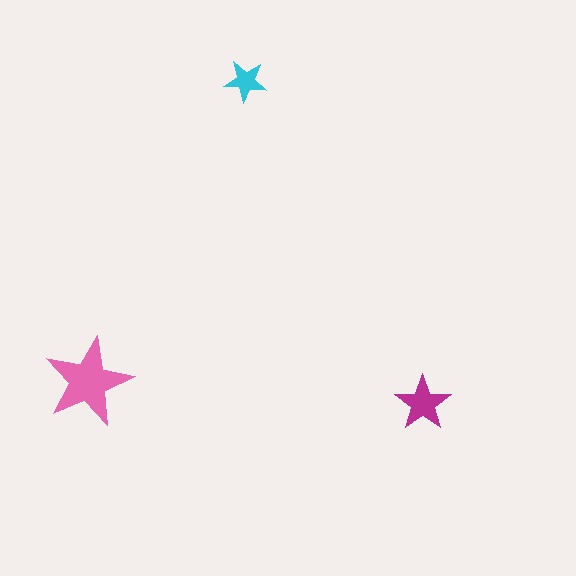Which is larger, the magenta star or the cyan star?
The magenta one.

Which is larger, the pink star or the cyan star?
The pink one.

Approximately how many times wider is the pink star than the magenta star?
About 1.5 times wider.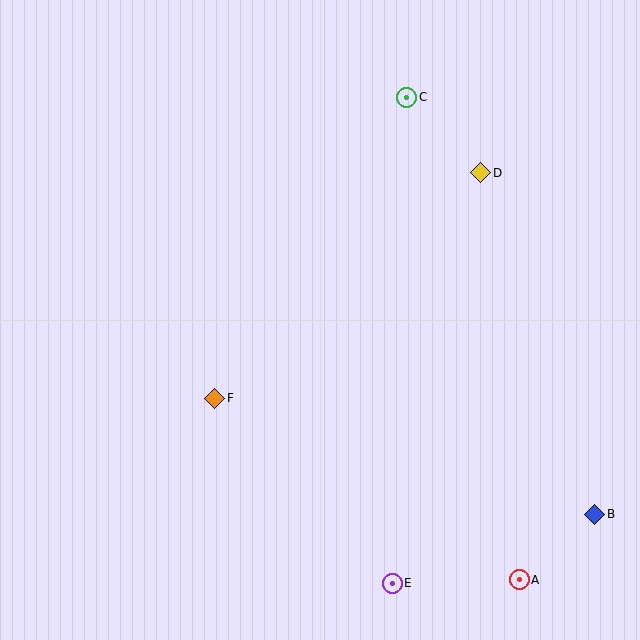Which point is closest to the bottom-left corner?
Point F is closest to the bottom-left corner.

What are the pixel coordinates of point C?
Point C is at (407, 97).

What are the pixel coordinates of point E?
Point E is at (392, 583).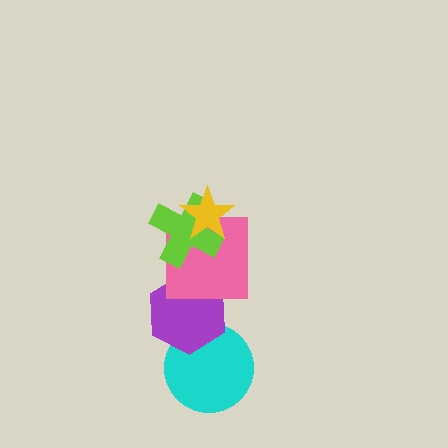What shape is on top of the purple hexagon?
The pink square is on top of the purple hexagon.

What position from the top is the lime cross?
The lime cross is 2nd from the top.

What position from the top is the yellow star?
The yellow star is 1st from the top.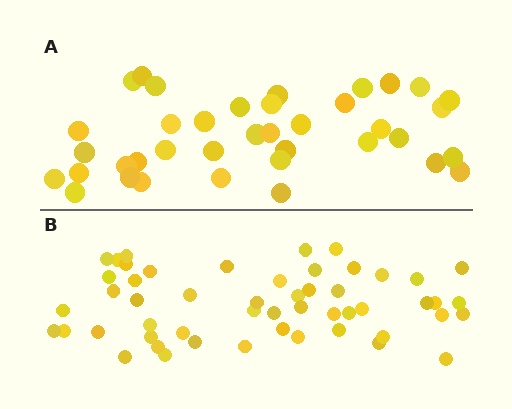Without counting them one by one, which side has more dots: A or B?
Region B (the bottom region) has more dots.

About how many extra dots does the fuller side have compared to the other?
Region B has approximately 15 more dots than region A.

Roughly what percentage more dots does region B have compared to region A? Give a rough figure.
About 35% more.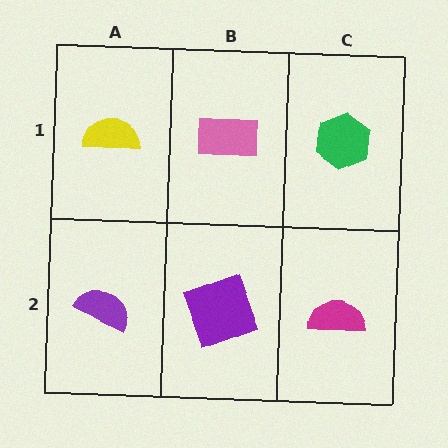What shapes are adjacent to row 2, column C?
A green hexagon (row 1, column C), a purple square (row 2, column B).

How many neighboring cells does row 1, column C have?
2.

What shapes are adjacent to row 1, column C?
A magenta semicircle (row 2, column C), a pink rectangle (row 1, column B).